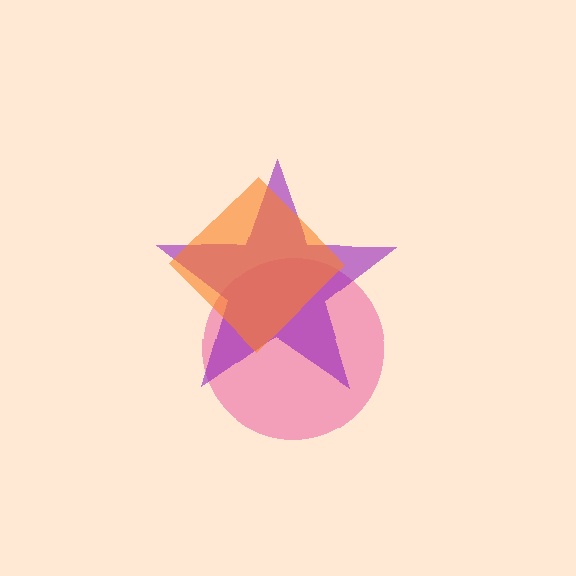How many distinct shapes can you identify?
There are 3 distinct shapes: a pink circle, a purple star, an orange diamond.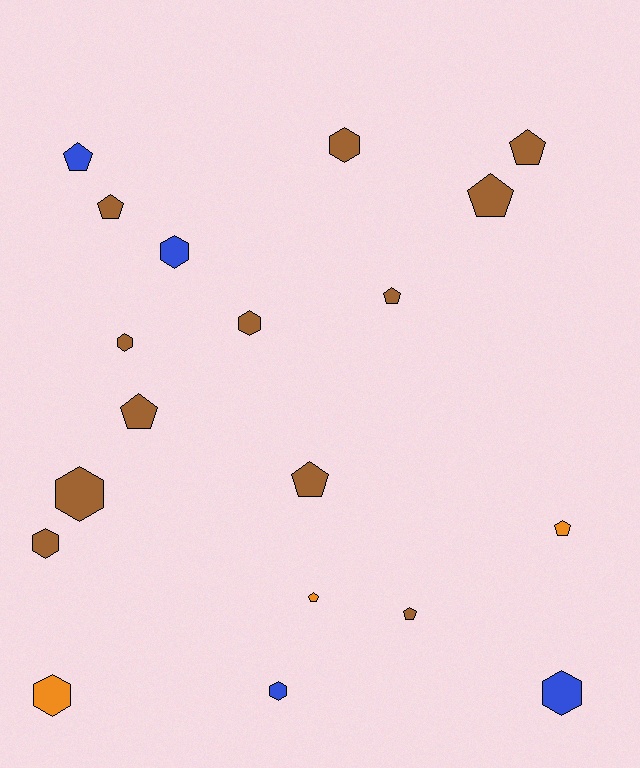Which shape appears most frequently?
Pentagon, with 10 objects.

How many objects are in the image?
There are 19 objects.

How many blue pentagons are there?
There is 1 blue pentagon.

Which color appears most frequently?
Brown, with 12 objects.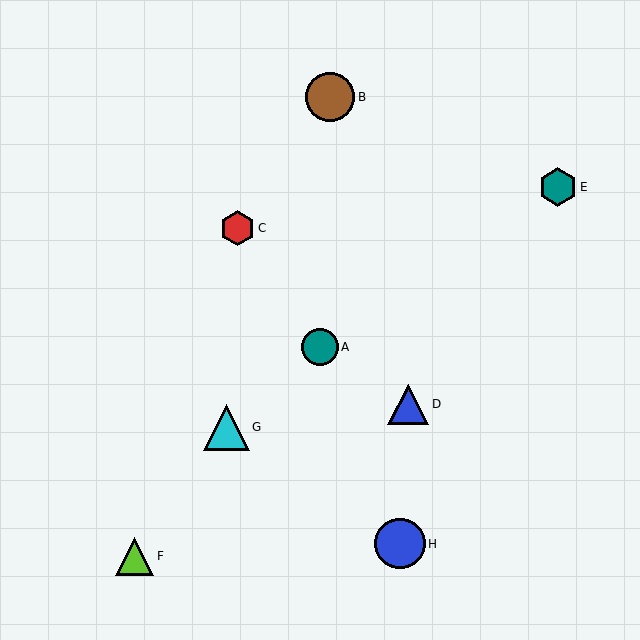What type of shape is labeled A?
Shape A is a teal circle.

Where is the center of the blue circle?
The center of the blue circle is at (400, 544).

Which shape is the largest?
The blue circle (labeled H) is the largest.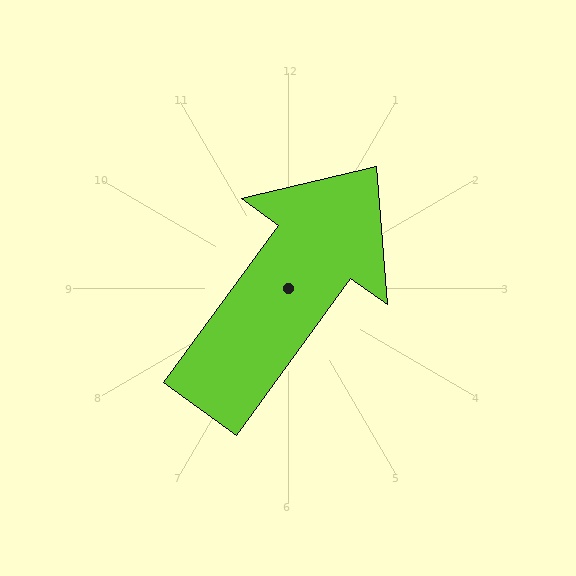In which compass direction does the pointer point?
Northeast.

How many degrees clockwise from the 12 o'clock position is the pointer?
Approximately 36 degrees.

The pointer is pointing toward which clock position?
Roughly 1 o'clock.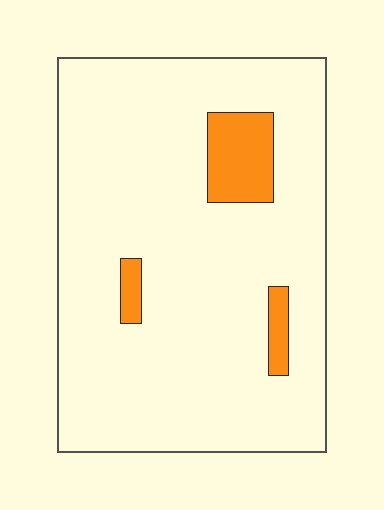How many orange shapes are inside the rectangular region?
3.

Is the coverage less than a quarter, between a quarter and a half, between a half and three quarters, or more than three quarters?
Less than a quarter.